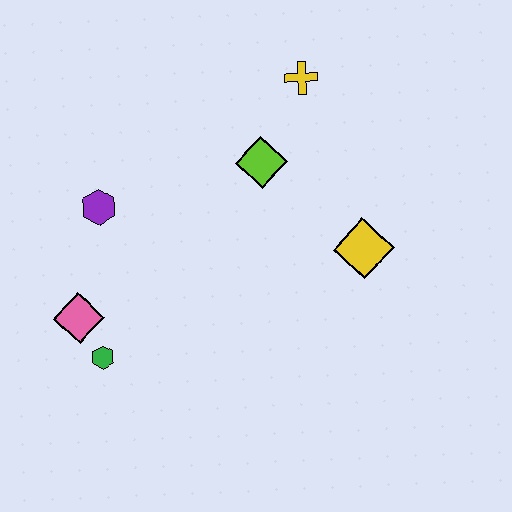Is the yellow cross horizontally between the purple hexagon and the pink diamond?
No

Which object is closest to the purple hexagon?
The pink diamond is closest to the purple hexagon.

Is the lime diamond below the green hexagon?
No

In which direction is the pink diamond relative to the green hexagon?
The pink diamond is above the green hexagon.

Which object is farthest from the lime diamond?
The green hexagon is farthest from the lime diamond.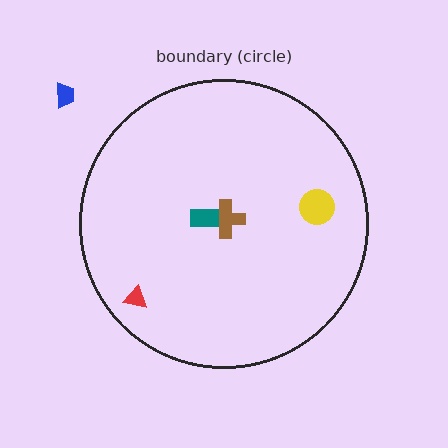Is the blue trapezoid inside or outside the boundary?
Outside.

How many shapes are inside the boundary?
4 inside, 1 outside.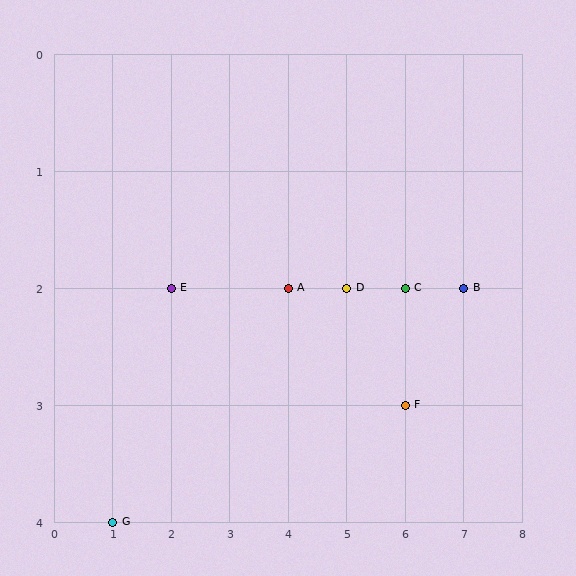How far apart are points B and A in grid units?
Points B and A are 3 columns apart.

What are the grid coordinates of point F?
Point F is at grid coordinates (6, 3).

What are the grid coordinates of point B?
Point B is at grid coordinates (7, 2).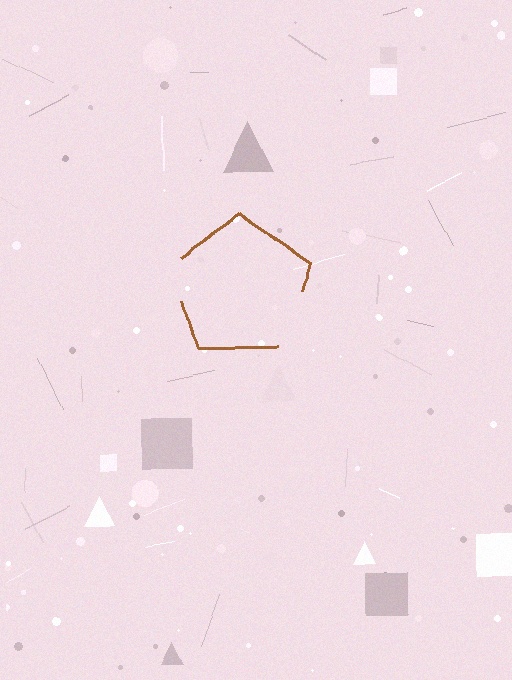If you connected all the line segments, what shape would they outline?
They would outline a pentagon.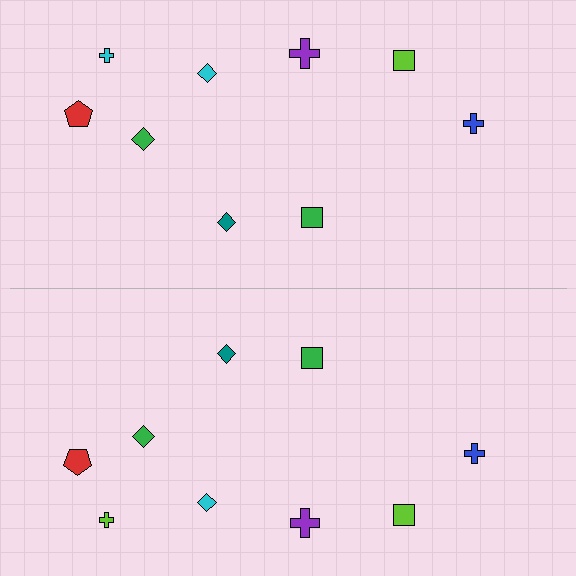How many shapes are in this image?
There are 18 shapes in this image.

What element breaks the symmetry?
The lime cross on the bottom side breaks the symmetry — its mirror counterpart is cyan.